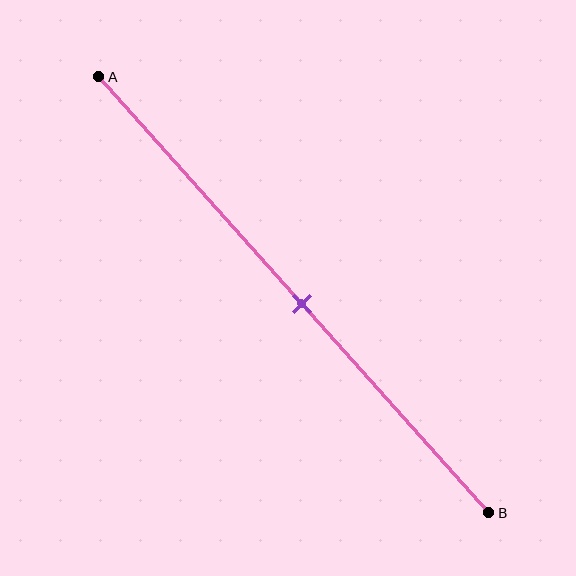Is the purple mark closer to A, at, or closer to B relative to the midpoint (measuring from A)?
The purple mark is approximately at the midpoint of segment AB.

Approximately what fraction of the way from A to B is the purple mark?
The purple mark is approximately 50% of the way from A to B.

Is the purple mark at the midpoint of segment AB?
Yes, the mark is approximately at the midpoint.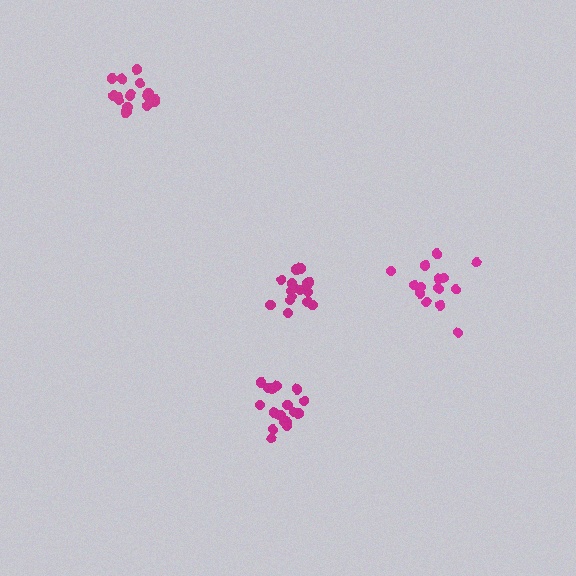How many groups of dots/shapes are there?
There are 4 groups.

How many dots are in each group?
Group 1: 14 dots, Group 2: 18 dots, Group 3: 17 dots, Group 4: 18 dots (67 total).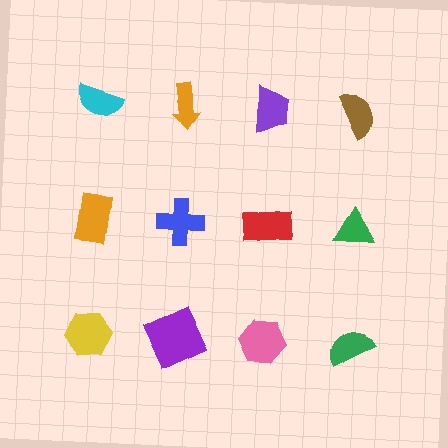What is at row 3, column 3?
A pink hexagon.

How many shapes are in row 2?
4 shapes.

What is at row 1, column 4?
A brown semicircle.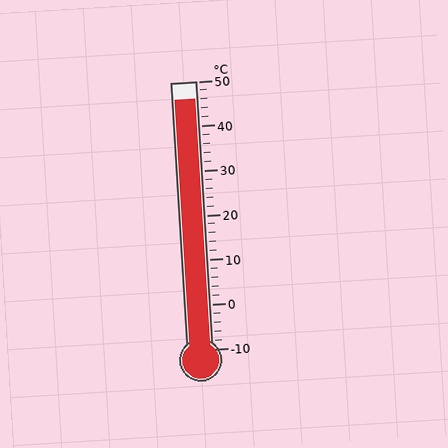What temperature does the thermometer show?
The thermometer shows approximately 46°C.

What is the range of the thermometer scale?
The thermometer scale ranges from -10°C to 50°C.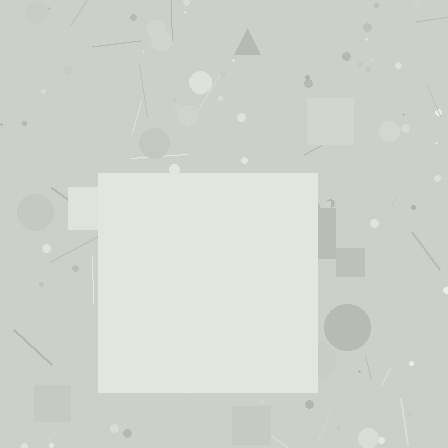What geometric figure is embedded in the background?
A square is embedded in the background.